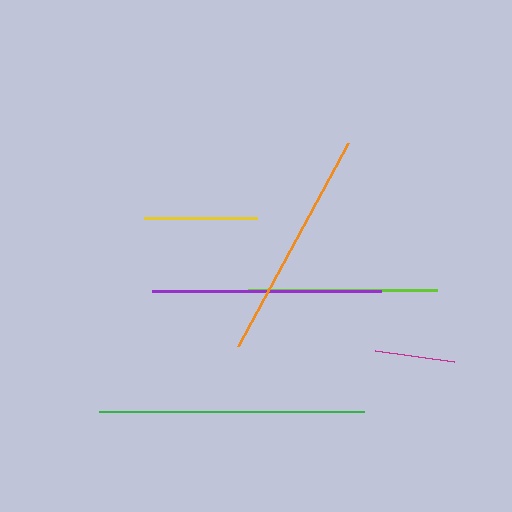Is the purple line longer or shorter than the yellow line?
The purple line is longer than the yellow line.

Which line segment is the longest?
The green line is the longest at approximately 265 pixels.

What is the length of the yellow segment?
The yellow segment is approximately 114 pixels long.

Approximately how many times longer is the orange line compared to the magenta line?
The orange line is approximately 2.9 times the length of the magenta line.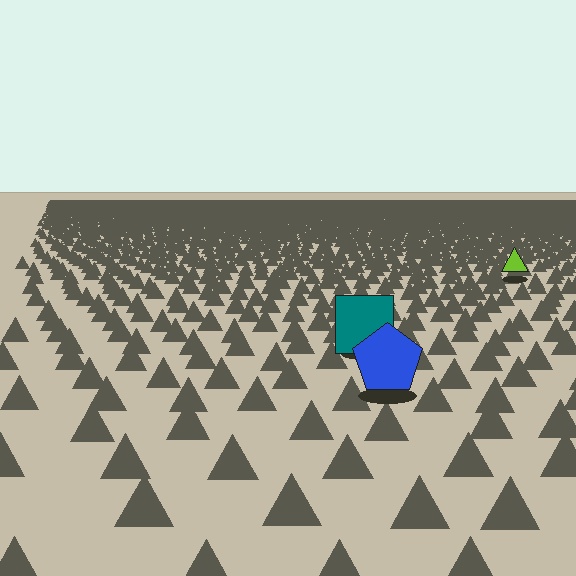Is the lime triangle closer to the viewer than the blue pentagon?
No. The blue pentagon is closer — you can tell from the texture gradient: the ground texture is coarser near it.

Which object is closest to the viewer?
The blue pentagon is closest. The texture marks near it are larger and more spread out.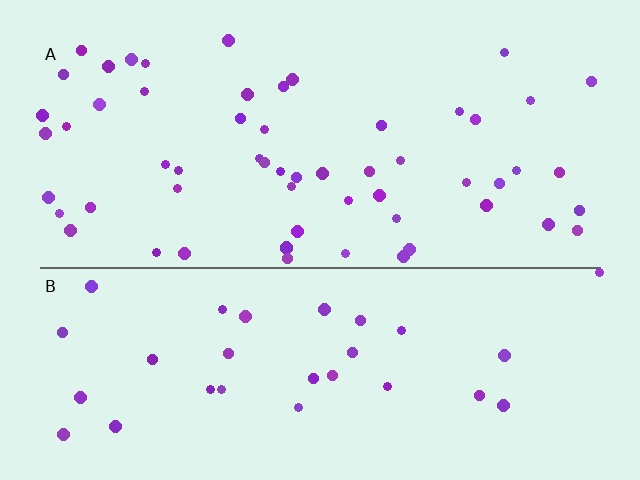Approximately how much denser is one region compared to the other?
Approximately 1.9× — region A over region B.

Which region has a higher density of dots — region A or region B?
A (the top).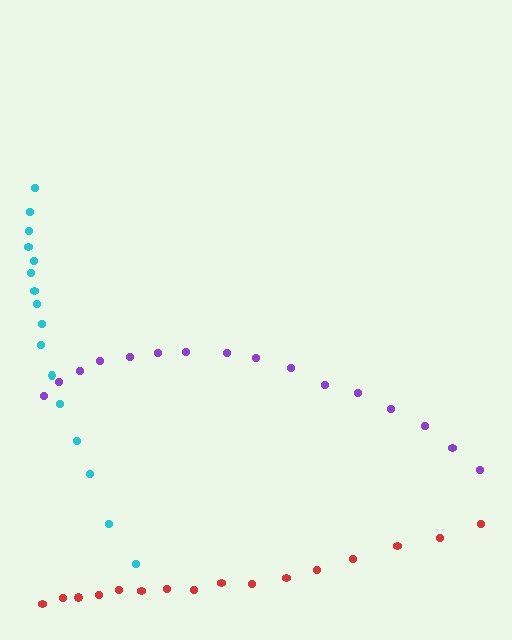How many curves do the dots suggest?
There are 3 distinct paths.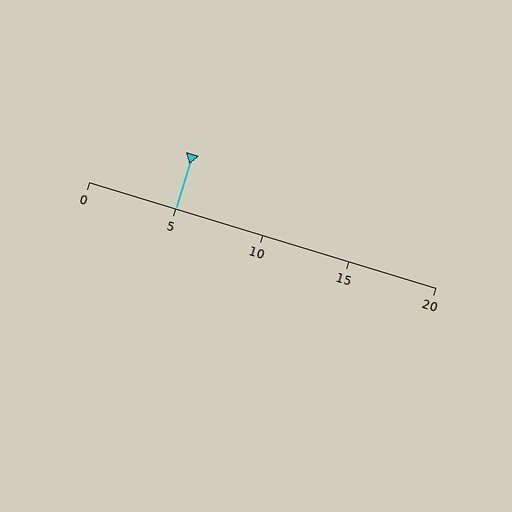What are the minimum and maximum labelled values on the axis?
The axis runs from 0 to 20.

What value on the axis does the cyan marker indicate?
The marker indicates approximately 5.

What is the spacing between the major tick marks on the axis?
The major ticks are spaced 5 apart.